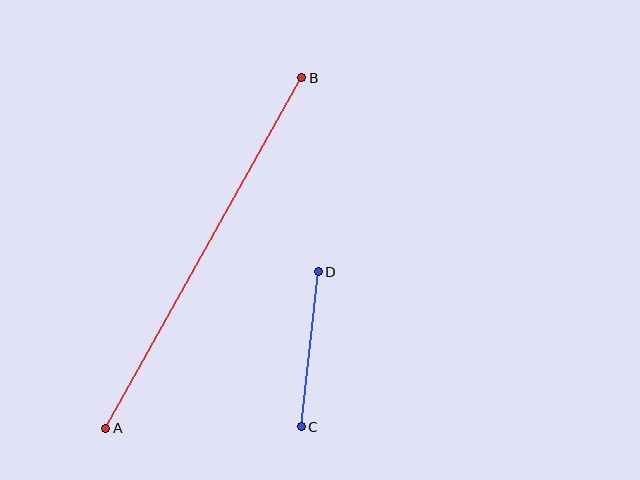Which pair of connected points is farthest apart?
Points A and B are farthest apart.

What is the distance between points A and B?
The distance is approximately 402 pixels.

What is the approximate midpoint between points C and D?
The midpoint is at approximately (310, 349) pixels.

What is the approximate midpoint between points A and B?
The midpoint is at approximately (204, 253) pixels.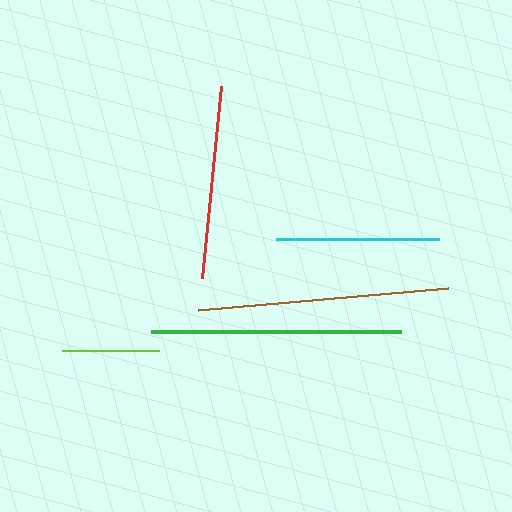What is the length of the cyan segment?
The cyan segment is approximately 163 pixels long.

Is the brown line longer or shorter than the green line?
The brown line is longer than the green line.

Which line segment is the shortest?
The lime line is the shortest at approximately 97 pixels.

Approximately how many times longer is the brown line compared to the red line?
The brown line is approximately 1.3 times the length of the red line.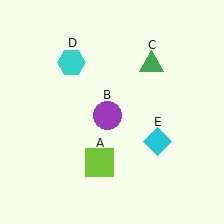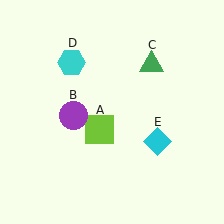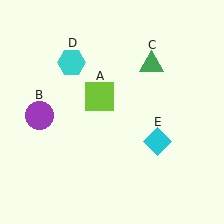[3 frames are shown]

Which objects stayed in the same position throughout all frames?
Green triangle (object C) and cyan hexagon (object D) and cyan diamond (object E) remained stationary.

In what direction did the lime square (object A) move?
The lime square (object A) moved up.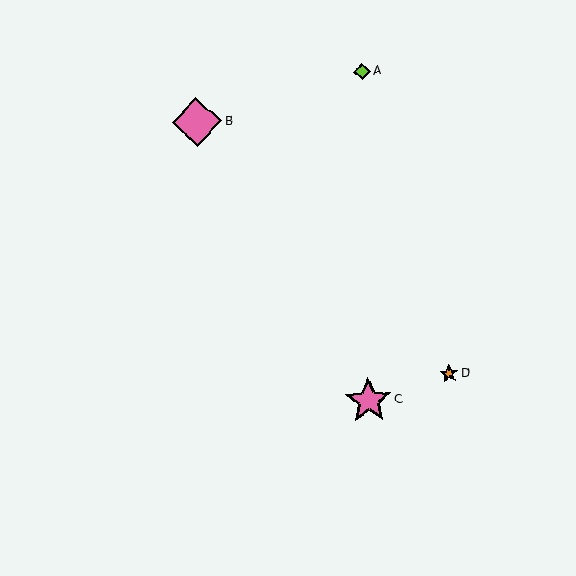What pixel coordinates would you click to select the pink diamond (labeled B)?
Click at (197, 122) to select the pink diamond B.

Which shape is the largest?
The pink diamond (labeled B) is the largest.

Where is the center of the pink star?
The center of the pink star is at (368, 401).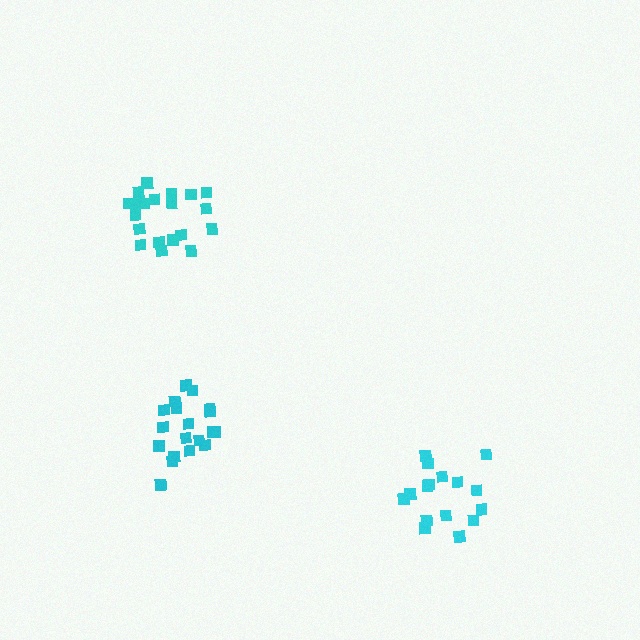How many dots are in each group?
Group 1: 21 dots, Group 2: 19 dots, Group 3: 16 dots (56 total).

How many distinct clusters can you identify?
There are 3 distinct clusters.